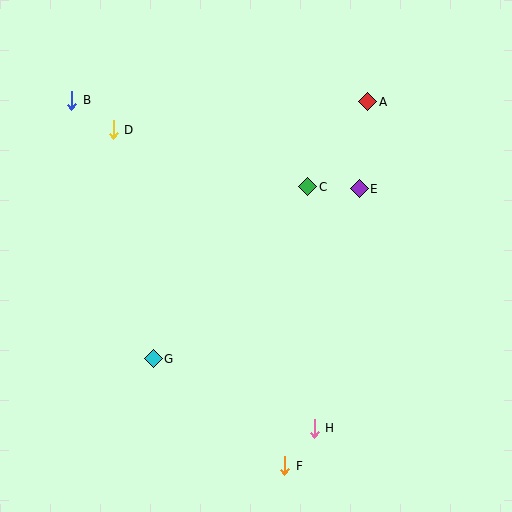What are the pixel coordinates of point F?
Point F is at (285, 466).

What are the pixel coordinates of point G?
Point G is at (153, 359).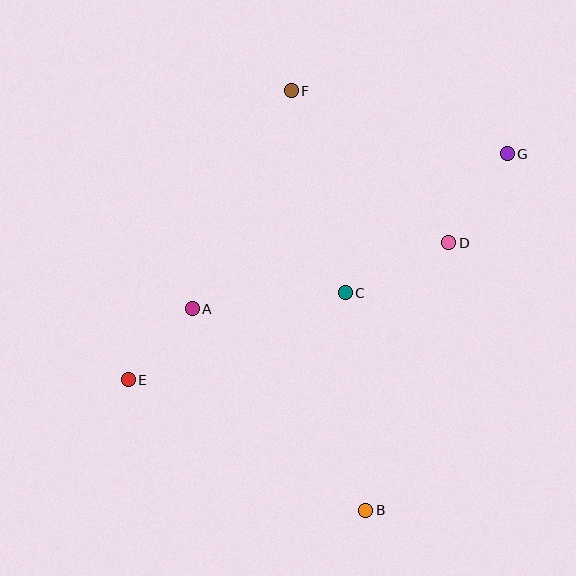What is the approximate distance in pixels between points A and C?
The distance between A and C is approximately 154 pixels.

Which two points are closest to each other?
Points A and E are closest to each other.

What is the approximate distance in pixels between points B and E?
The distance between B and E is approximately 271 pixels.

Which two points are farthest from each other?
Points E and G are farthest from each other.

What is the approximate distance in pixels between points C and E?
The distance between C and E is approximately 234 pixels.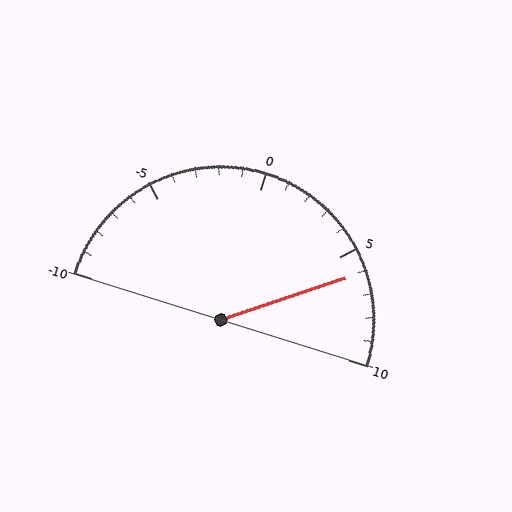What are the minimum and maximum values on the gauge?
The gauge ranges from -10 to 10.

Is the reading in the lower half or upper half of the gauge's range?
The reading is in the upper half of the range (-10 to 10).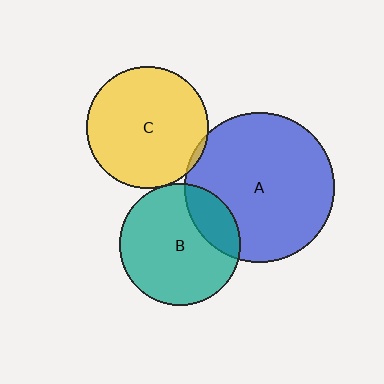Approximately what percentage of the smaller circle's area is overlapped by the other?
Approximately 5%.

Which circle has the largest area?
Circle A (blue).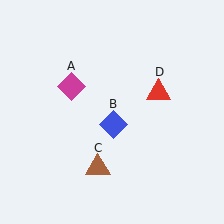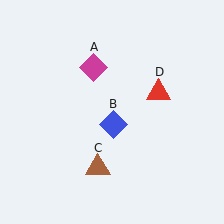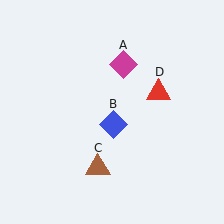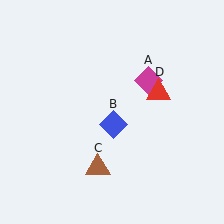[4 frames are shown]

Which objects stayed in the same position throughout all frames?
Blue diamond (object B) and brown triangle (object C) and red triangle (object D) remained stationary.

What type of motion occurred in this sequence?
The magenta diamond (object A) rotated clockwise around the center of the scene.